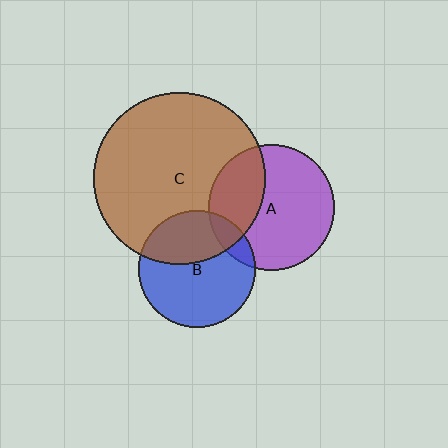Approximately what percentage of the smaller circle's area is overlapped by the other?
Approximately 30%.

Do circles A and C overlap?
Yes.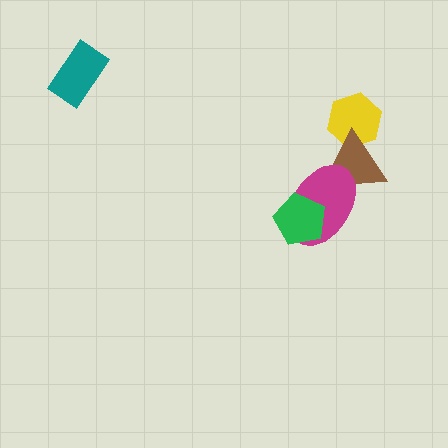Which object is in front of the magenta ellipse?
The green pentagon is in front of the magenta ellipse.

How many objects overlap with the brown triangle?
2 objects overlap with the brown triangle.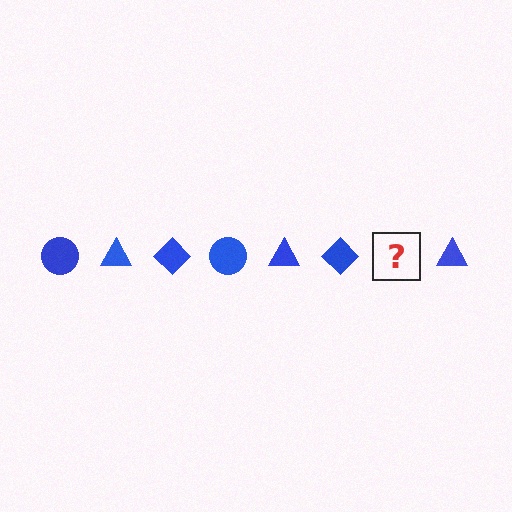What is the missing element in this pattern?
The missing element is a blue circle.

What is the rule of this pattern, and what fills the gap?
The rule is that the pattern cycles through circle, triangle, diamond shapes in blue. The gap should be filled with a blue circle.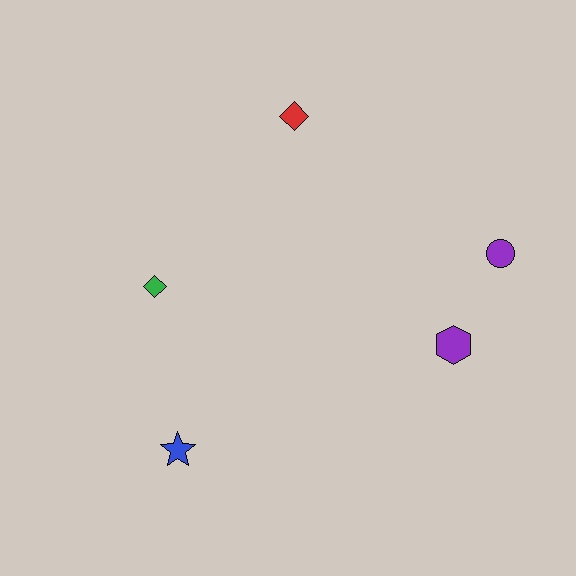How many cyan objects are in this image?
There are no cyan objects.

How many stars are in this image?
There is 1 star.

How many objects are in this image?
There are 5 objects.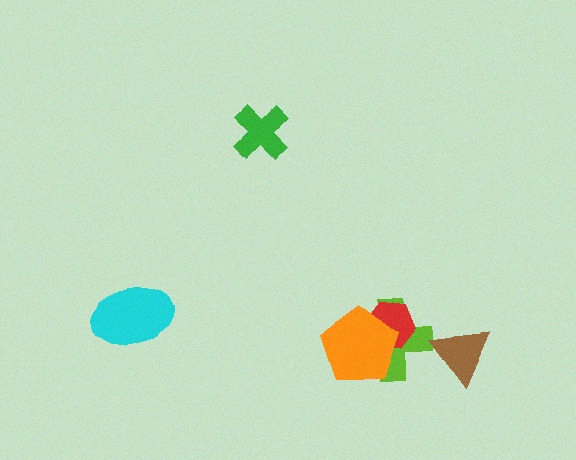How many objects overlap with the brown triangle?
0 objects overlap with the brown triangle.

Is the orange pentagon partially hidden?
No, no other shape covers it.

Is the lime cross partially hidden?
Yes, it is partially covered by another shape.